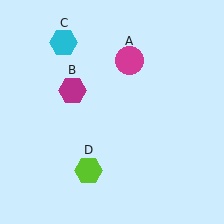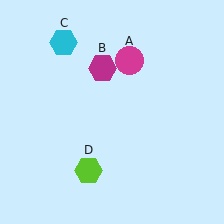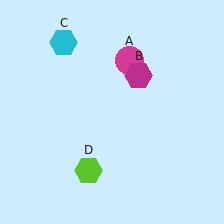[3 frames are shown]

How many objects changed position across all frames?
1 object changed position: magenta hexagon (object B).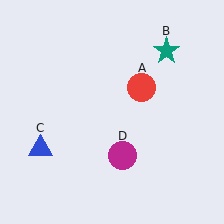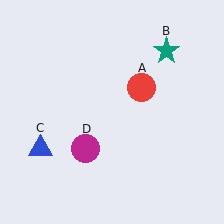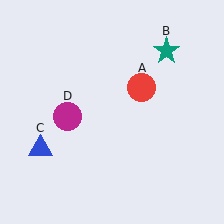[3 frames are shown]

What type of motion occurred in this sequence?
The magenta circle (object D) rotated clockwise around the center of the scene.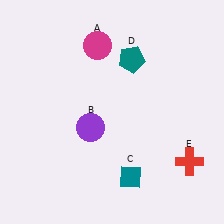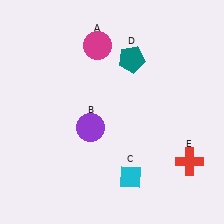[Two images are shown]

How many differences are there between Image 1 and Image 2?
There is 1 difference between the two images.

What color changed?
The diamond (C) changed from teal in Image 1 to cyan in Image 2.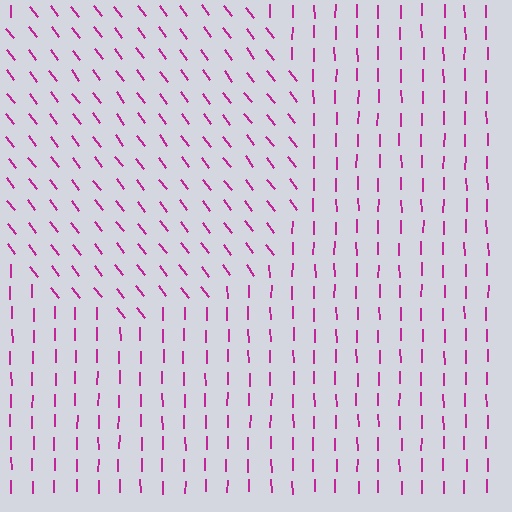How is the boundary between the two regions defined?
The boundary is defined purely by a change in line orientation (approximately 37 degrees difference). All lines are the same color and thickness.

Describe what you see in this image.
The image is filled with small magenta line segments. A circle region in the image has lines oriented differently from the surrounding lines, creating a visible texture boundary.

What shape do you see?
I see a circle.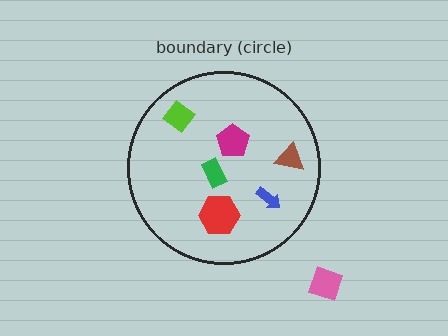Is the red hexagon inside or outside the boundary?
Inside.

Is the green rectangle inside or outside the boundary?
Inside.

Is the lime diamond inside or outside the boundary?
Inside.